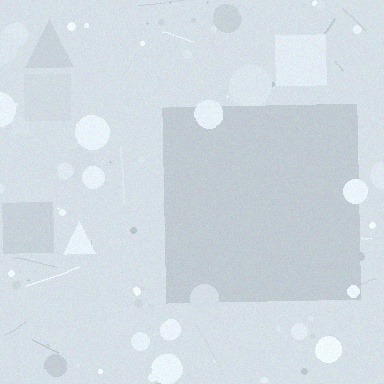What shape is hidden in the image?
A square is hidden in the image.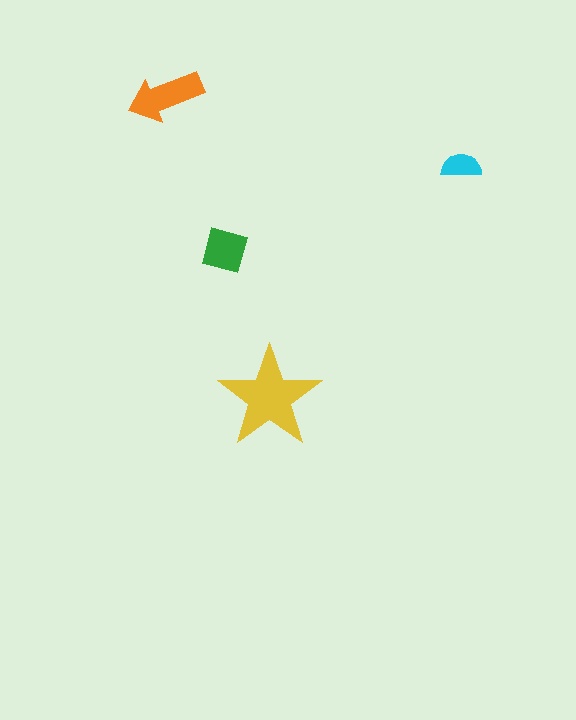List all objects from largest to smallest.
The yellow star, the orange arrow, the green square, the cyan semicircle.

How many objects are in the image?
There are 4 objects in the image.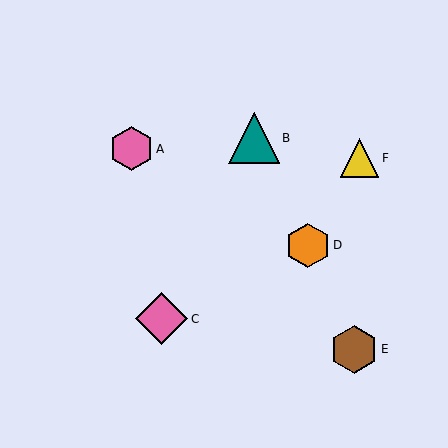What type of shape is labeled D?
Shape D is an orange hexagon.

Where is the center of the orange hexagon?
The center of the orange hexagon is at (308, 245).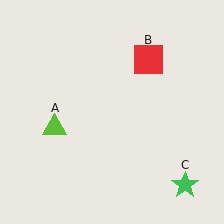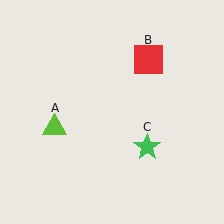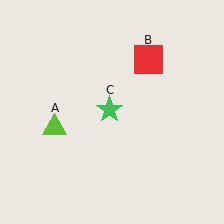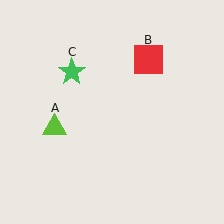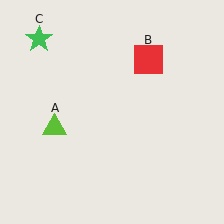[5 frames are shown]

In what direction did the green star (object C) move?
The green star (object C) moved up and to the left.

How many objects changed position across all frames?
1 object changed position: green star (object C).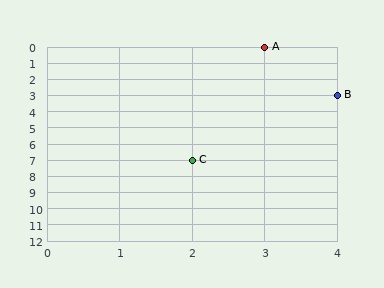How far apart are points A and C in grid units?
Points A and C are 1 column and 7 rows apart (about 7.1 grid units diagonally).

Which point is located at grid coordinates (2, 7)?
Point C is at (2, 7).